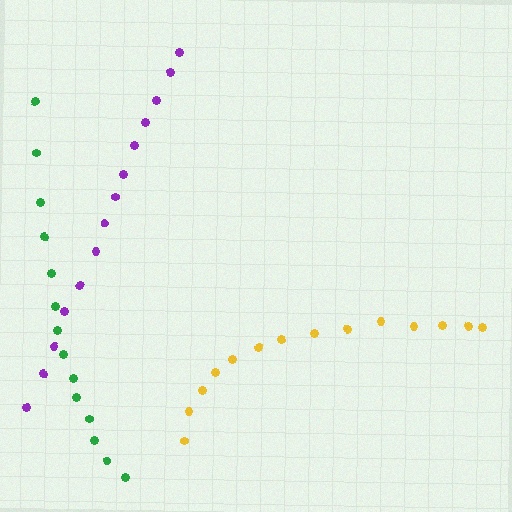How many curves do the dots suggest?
There are 3 distinct paths.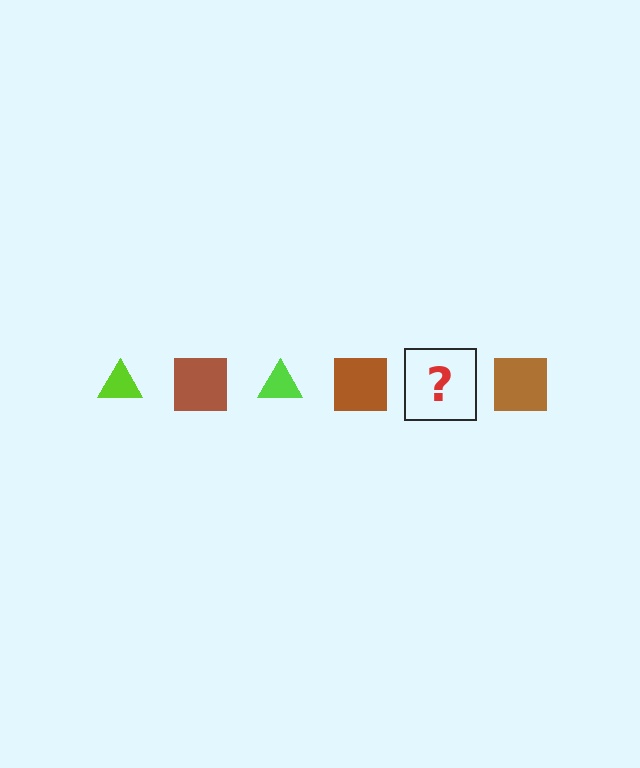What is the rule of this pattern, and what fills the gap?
The rule is that the pattern alternates between lime triangle and brown square. The gap should be filled with a lime triangle.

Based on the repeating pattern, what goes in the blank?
The blank should be a lime triangle.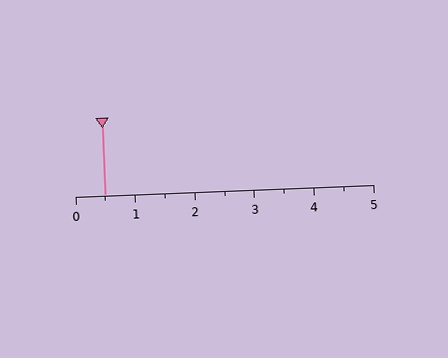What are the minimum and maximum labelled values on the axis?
The axis runs from 0 to 5.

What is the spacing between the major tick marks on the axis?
The major ticks are spaced 1 apart.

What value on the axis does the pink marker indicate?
The marker indicates approximately 0.5.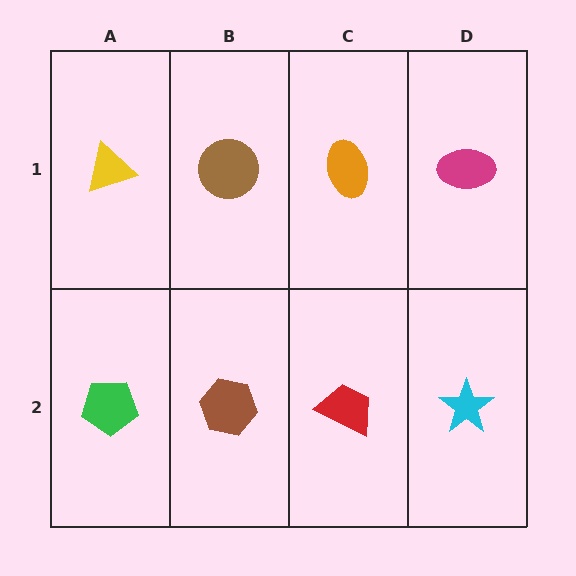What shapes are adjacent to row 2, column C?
An orange ellipse (row 1, column C), a brown hexagon (row 2, column B), a cyan star (row 2, column D).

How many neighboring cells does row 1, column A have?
2.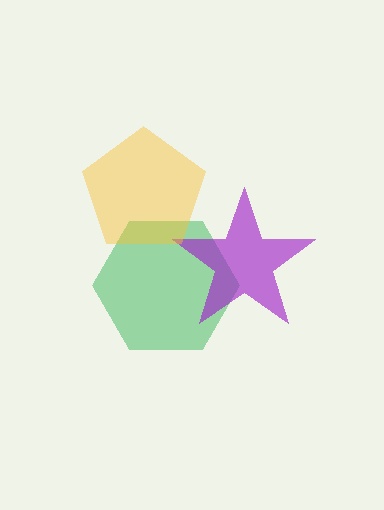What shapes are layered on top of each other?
The layered shapes are: a green hexagon, a purple star, a yellow pentagon.